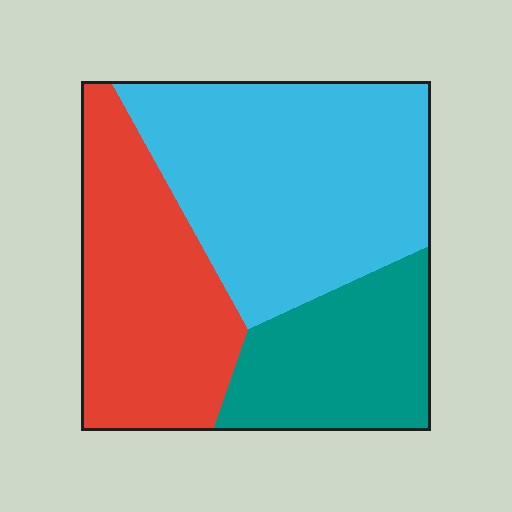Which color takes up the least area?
Teal, at roughly 25%.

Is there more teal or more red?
Red.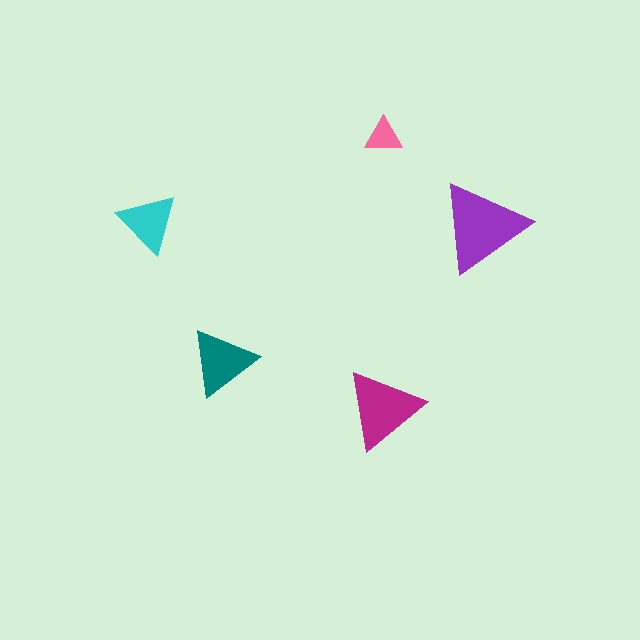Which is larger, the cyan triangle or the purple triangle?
The purple one.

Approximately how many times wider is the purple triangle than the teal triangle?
About 1.5 times wider.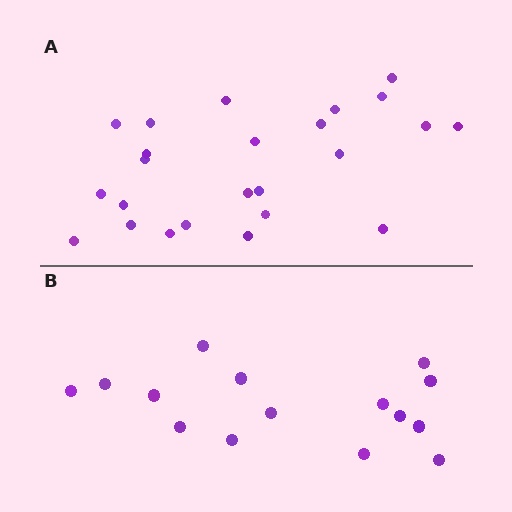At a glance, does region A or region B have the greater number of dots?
Region A (the top region) has more dots.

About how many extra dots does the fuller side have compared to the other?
Region A has roughly 8 or so more dots than region B.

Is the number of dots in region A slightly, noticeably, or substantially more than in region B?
Region A has substantially more. The ratio is roughly 1.6 to 1.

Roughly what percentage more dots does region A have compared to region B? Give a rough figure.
About 60% more.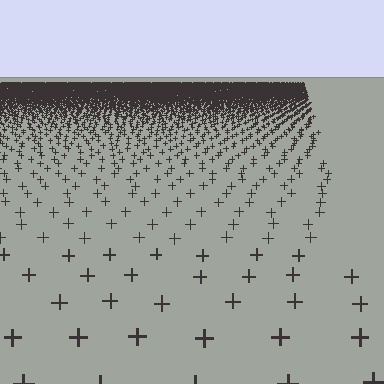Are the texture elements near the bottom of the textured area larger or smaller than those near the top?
Larger. Near the bottom, elements are closer to the viewer and appear at a bigger on-screen size.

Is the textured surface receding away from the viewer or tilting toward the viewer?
The surface is receding away from the viewer. Texture elements get smaller and denser toward the top.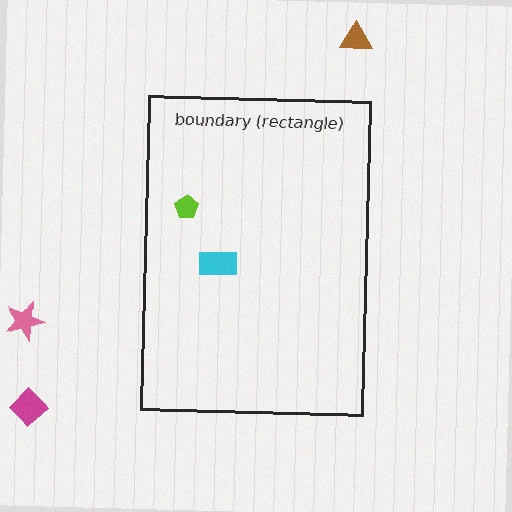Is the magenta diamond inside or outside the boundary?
Outside.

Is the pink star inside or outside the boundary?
Outside.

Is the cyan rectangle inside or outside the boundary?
Inside.